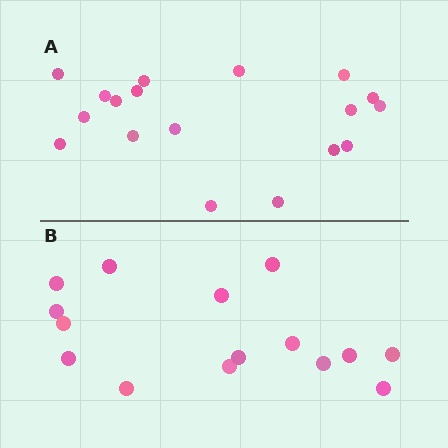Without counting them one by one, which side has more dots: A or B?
Region A (the top region) has more dots.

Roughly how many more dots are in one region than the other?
Region A has just a few more — roughly 2 or 3 more dots than region B.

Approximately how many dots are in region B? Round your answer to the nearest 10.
About 20 dots. (The exact count is 15, which rounds to 20.)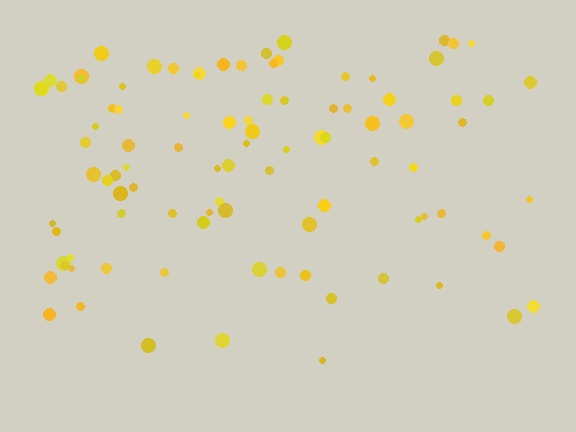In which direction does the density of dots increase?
From bottom to top, with the top side densest.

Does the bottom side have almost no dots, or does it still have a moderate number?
Still a moderate number, just noticeably fewer than the top.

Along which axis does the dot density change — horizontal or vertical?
Vertical.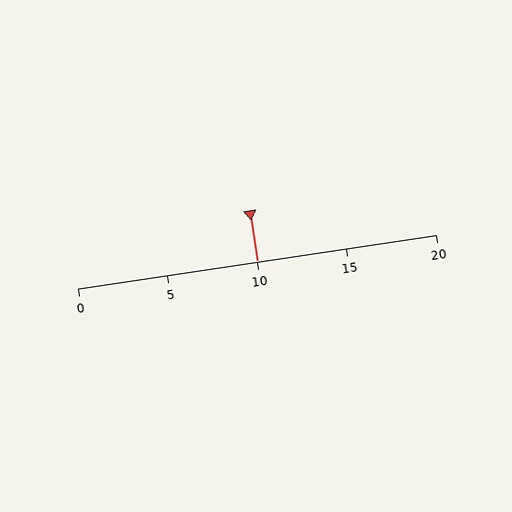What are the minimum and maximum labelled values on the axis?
The axis runs from 0 to 20.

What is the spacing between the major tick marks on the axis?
The major ticks are spaced 5 apart.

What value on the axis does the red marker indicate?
The marker indicates approximately 10.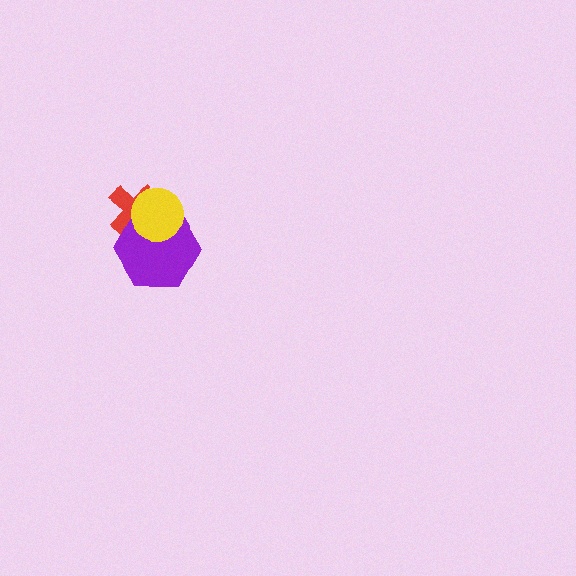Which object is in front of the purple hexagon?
The yellow circle is in front of the purple hexagon.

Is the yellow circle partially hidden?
No, no other shape covers it.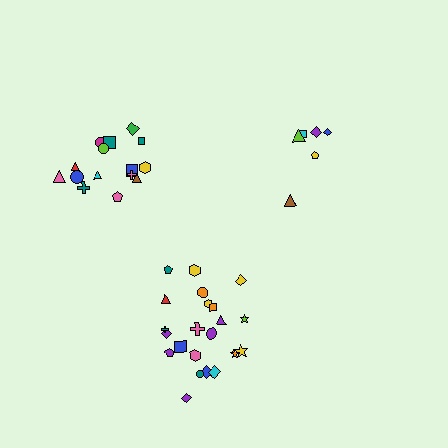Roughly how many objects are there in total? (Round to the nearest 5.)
Roughly 45 objects in total.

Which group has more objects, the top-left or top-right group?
The top-left group.